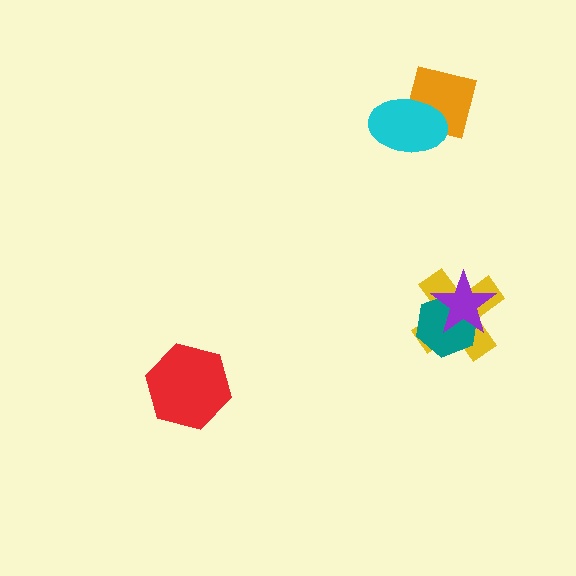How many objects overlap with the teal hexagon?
2 objects overlap with the teal hexagon.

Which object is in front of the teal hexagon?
The purple star is in front of the teal hexagon.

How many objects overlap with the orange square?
1 object overlaps with the orange square.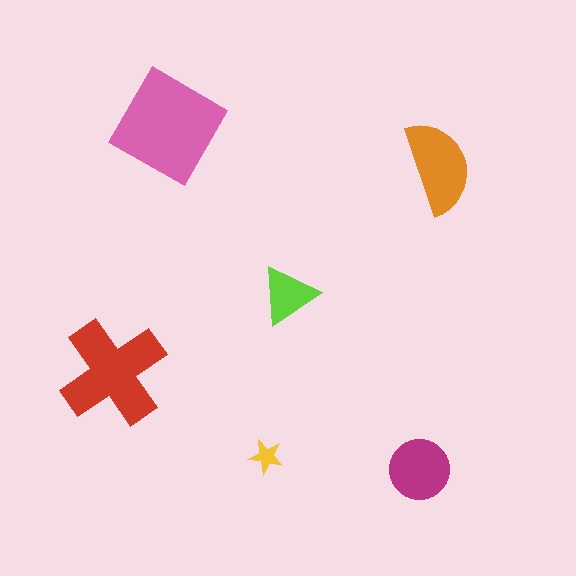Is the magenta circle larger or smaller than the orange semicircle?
Smaller.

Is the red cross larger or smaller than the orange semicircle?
Larger.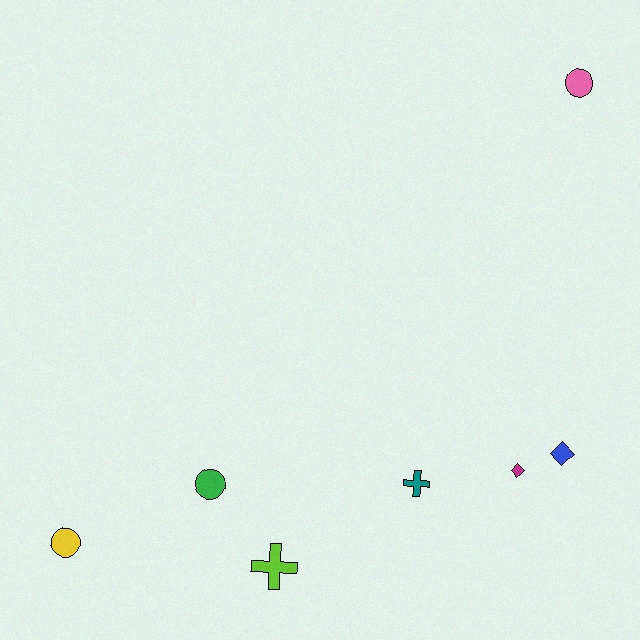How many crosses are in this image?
There are 2 crosses.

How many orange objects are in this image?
There are no orange objects.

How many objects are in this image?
There are 7 objects.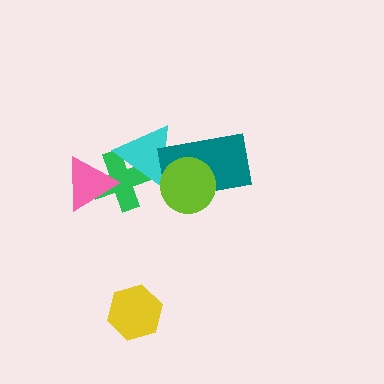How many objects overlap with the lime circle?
2 objects overlap with the lime circle.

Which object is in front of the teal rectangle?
The lime circle is in front of the teal rectangle.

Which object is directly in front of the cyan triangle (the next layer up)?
The teal rectangle is directly in front of the cyan triangle.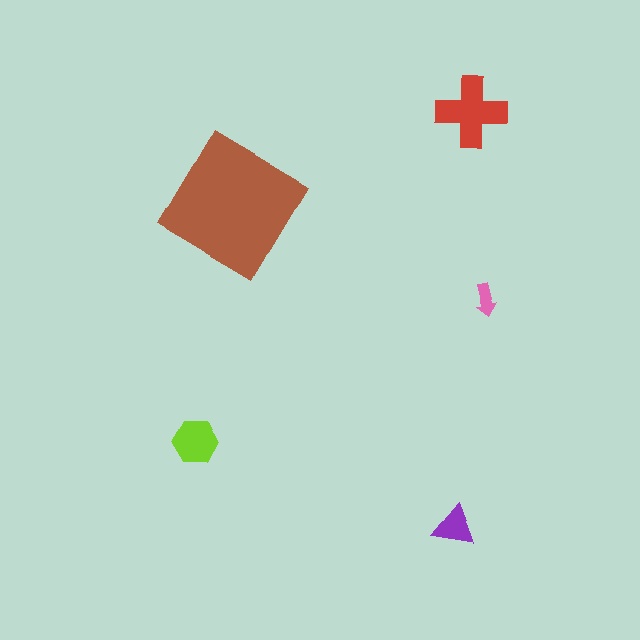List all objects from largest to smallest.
The brown diamond, the red cross, the lime hexagon, the purple triangle, the pink arrow.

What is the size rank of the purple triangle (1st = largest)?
4th.